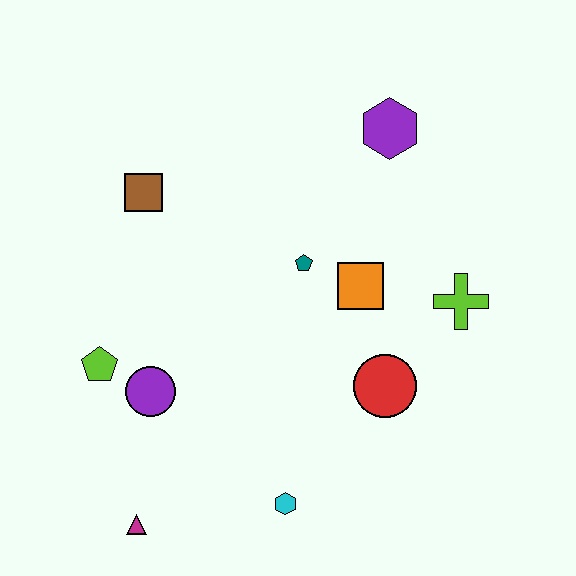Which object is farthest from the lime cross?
The magenta triangle is farthest from the lime cross.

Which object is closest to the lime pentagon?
The purple circle is closest to the lime pentagon.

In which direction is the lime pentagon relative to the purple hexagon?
The lime pentagon is to the left of the purple hexagon.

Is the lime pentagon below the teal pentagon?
Yes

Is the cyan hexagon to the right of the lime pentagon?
Yes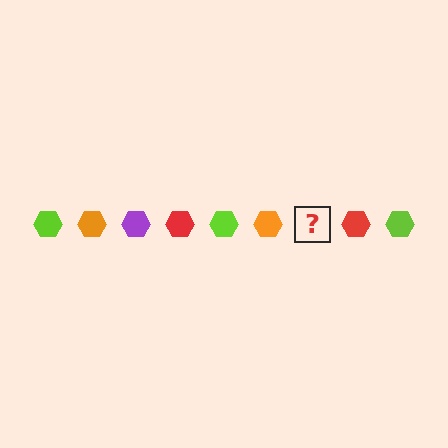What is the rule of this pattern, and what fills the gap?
The rule is that the pattern cycles through lime, orange, purple, red hexagons. The gap should be filled with a purple hexagon.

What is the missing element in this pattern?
The missing element is a purple hexagon.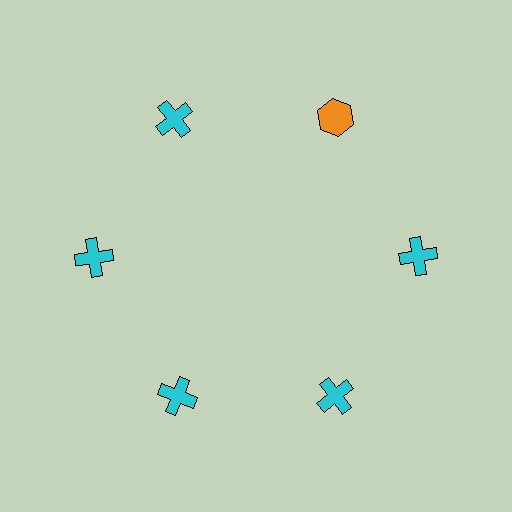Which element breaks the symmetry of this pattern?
The orange hexagon at roughly the 1 o'clock position breaks the symmetry. All other shapes are cyan crosses.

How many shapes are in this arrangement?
There are 6 shapes arranged in a ring pattern.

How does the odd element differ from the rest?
It differs in both color (orange instead of cyan) and shape (hexagon instead of cross).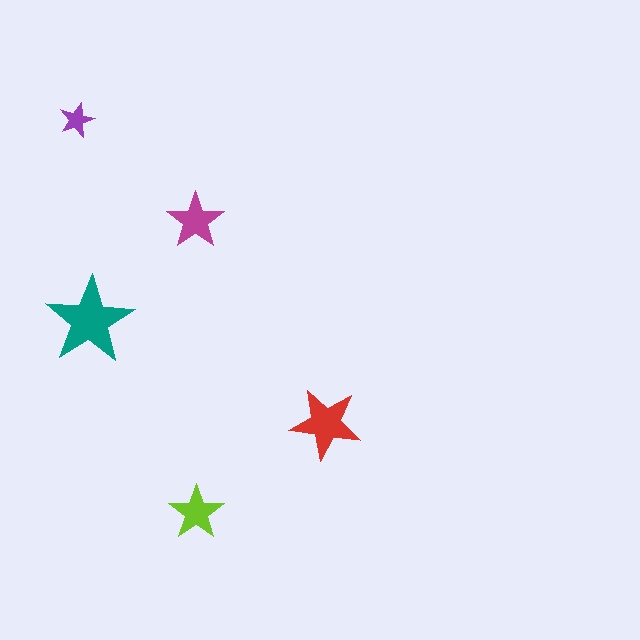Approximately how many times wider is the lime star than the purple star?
About 1.5 times wider.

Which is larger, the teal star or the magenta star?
The teal one.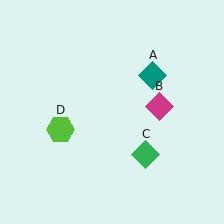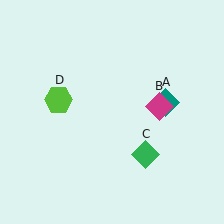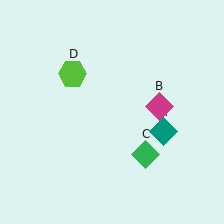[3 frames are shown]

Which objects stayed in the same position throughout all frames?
Magenta diamond (object B) and green diamond (object C) remained stationary.